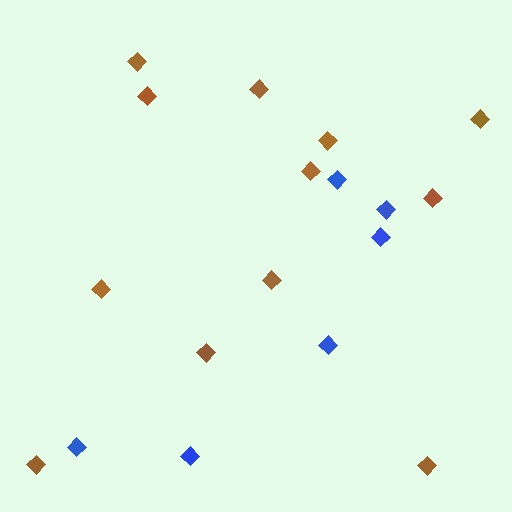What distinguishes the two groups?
There are 2 groups: one group of blue diamonds (6) and one group of brown diamonds (12).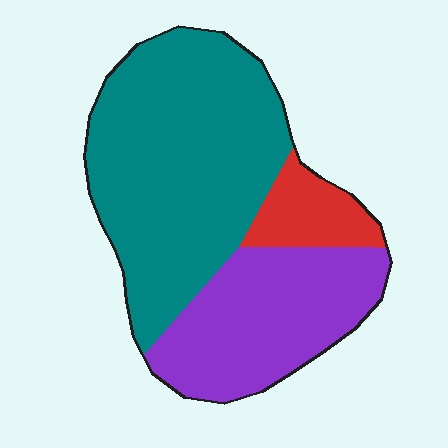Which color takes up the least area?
Red, at roughly 10%.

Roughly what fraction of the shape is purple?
Purple takes up about one third (1/3) of the shape.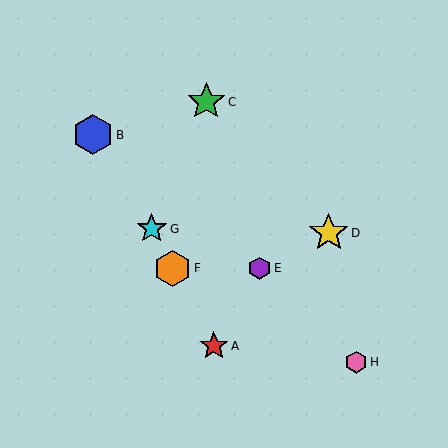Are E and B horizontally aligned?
No, E is at y≈268 and B is at y≈135.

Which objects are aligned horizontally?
Objects E, F are aligned horizontally.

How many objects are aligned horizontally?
2 objects (E, F) are aligned horizontally.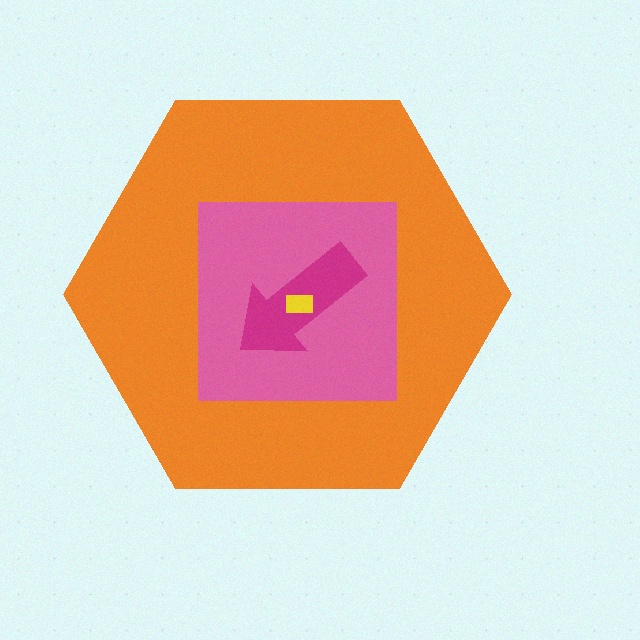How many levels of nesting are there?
4.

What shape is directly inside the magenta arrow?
The yellow rectangle.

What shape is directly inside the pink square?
The magenta arrow.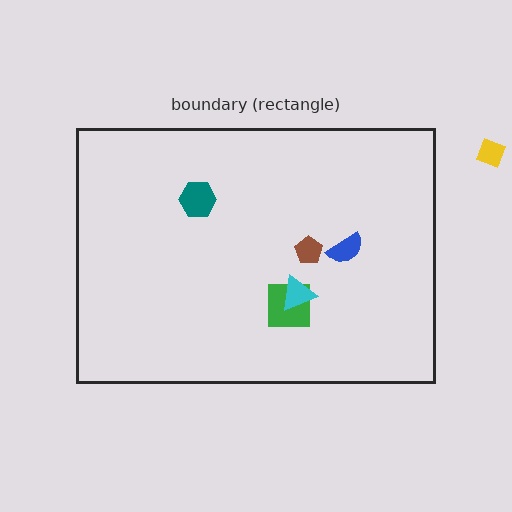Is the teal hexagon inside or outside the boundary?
Inside.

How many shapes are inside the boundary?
5 inside, 1 outside.